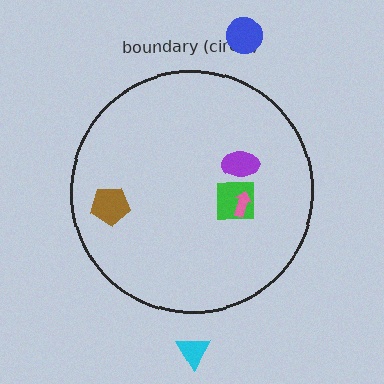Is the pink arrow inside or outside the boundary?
Inside.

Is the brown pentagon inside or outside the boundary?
Inside.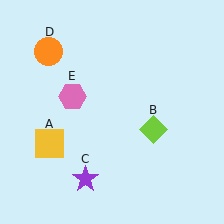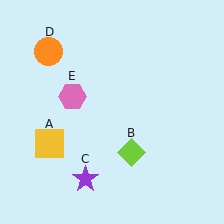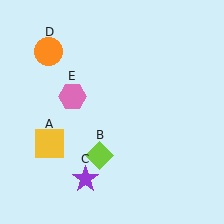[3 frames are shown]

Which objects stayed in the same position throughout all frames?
Yellow square (object A) and purple star (object C) and orange circle (object D) and pink hexagon (object E) remained stationary.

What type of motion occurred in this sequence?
The lime diamond (object B) rotated clockwise around the center of the scene.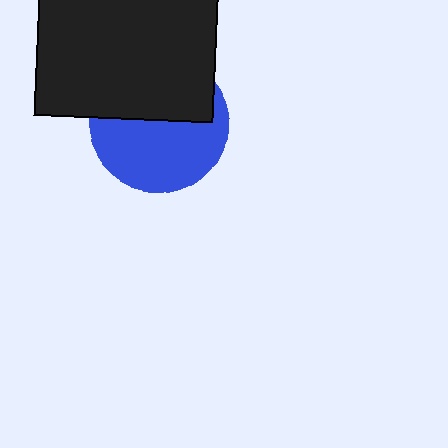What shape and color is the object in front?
The object in front is a black square.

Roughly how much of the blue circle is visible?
About half of it is visible (roughly 55%).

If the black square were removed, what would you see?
You would see the complete blue circle.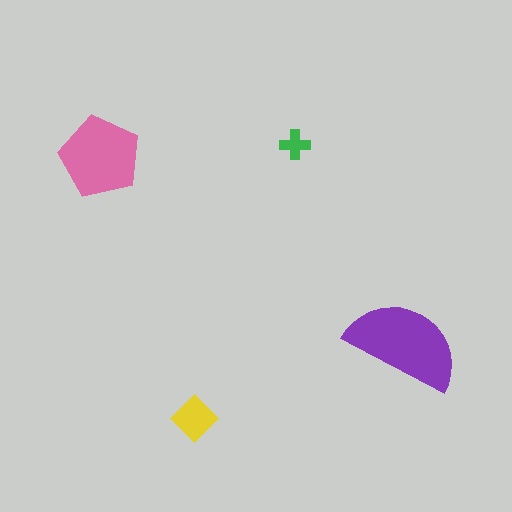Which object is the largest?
The purple semicircle.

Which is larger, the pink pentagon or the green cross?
The pink pentagon.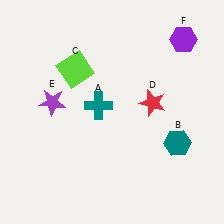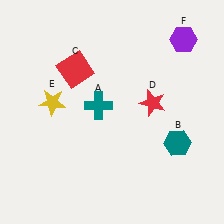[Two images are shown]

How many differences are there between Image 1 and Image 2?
There are 2 differences between the two images.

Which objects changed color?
C changed from lime to red. E changed from purple to yellow.